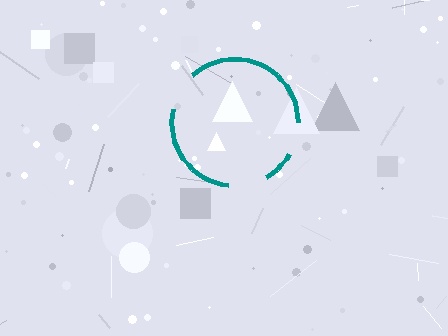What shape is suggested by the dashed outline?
The dashed outline suggests a circle.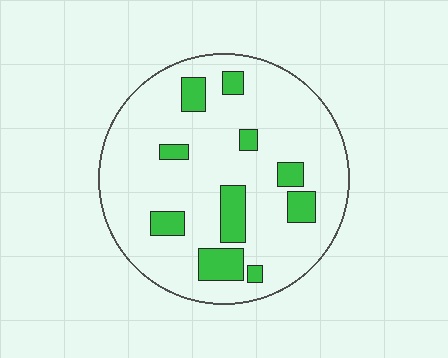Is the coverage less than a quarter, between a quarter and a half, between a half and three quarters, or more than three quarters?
Less than a quarter.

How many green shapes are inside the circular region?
10.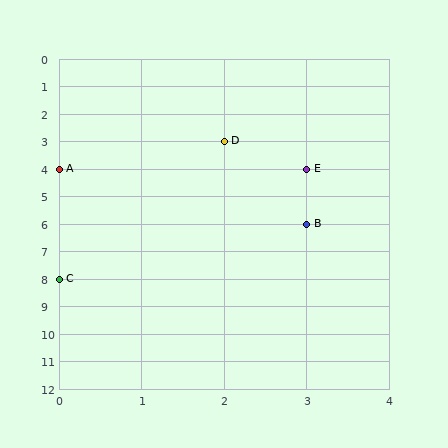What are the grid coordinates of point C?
Point C is at grid coordinates (0, 8).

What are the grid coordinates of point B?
Point B is at grid coordinates (3, 6).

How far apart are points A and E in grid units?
Points A and E are 3 columns apart.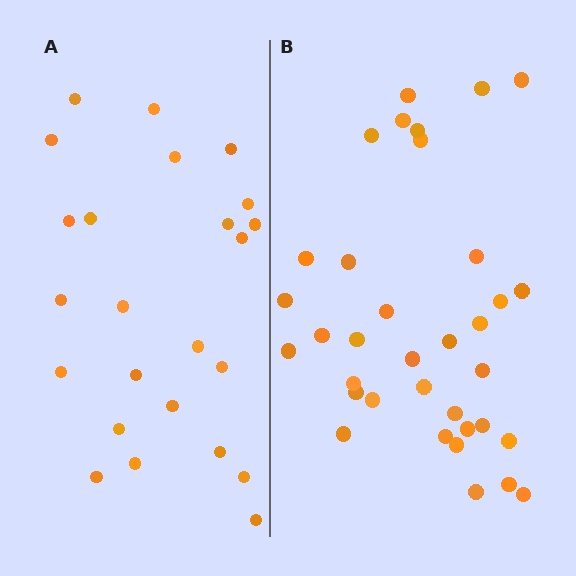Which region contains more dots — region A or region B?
Region B (the right region) has more dots.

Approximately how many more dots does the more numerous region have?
Region B has roughly 12 or so more dots than region A.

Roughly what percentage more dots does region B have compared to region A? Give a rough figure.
About 45% more.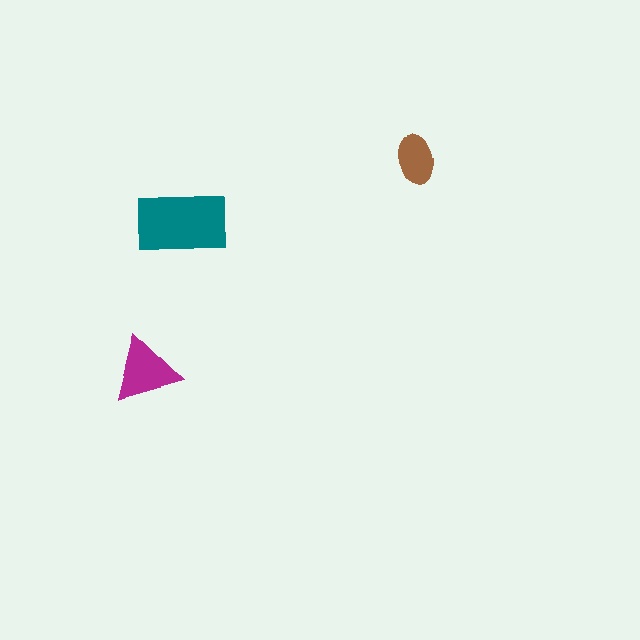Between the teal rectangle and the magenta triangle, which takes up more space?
The teal rectangle.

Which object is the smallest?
The brown ellipse.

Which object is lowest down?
The magenta triangle is bottommost.